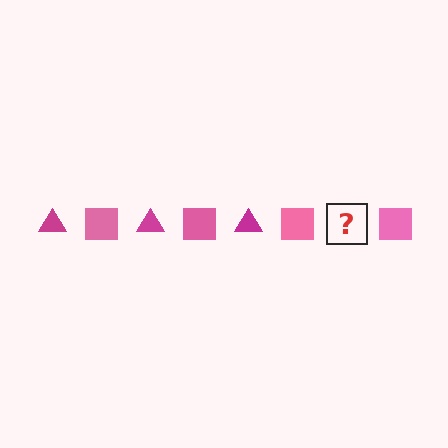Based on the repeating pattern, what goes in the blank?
The blank should be a magenta triangle.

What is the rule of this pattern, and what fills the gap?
The rule is that the pattern alternates between magenta triangle and pink square. The gap should be filled with a magenta triangle.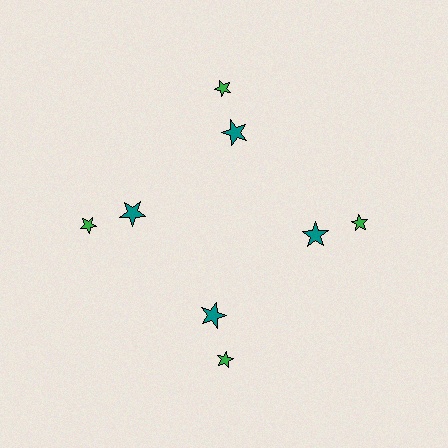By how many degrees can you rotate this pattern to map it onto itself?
The pattern maps onto itself every 90 degrees of rotation.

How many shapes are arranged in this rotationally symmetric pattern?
There are 8 shapes, arranged in 4 groups of 2.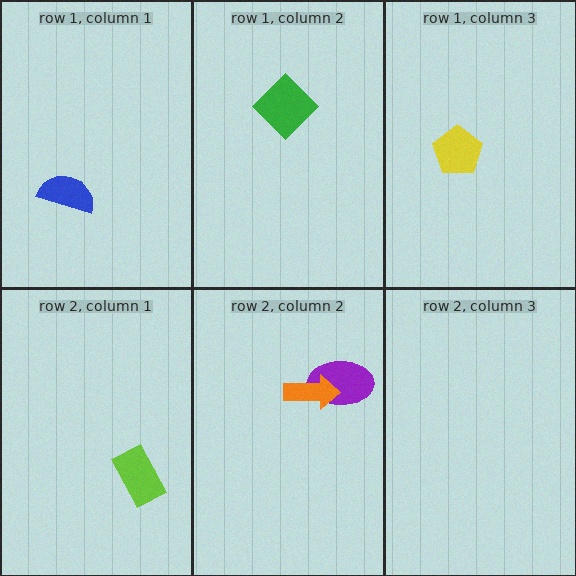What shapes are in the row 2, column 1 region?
The lime rectangle.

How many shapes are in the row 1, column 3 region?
1.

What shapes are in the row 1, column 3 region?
The yellow pentagon.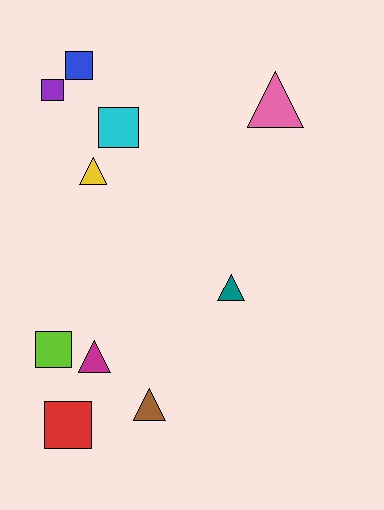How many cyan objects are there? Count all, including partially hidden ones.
There is 1 cyan object.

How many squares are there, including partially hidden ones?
There are 5 squares.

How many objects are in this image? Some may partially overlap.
There are 10 objects.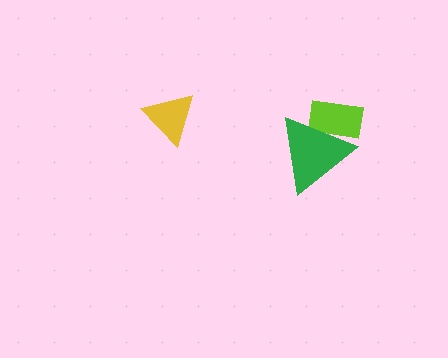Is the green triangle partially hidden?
No, no other shape covers it.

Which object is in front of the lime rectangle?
The green triangle is in front of the lime rectangle.